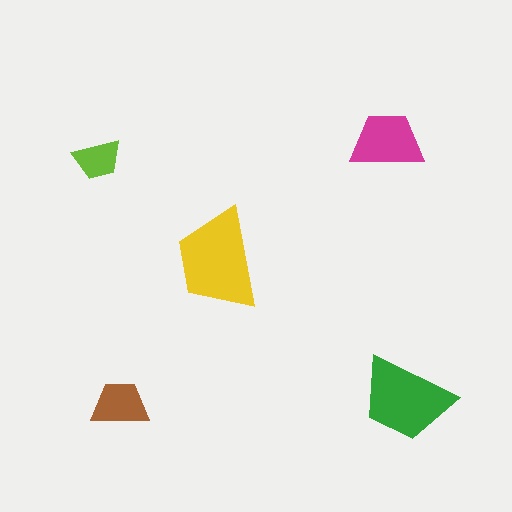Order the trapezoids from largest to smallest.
the yellow one, the green one, the magenta one, the brown one, the lime one.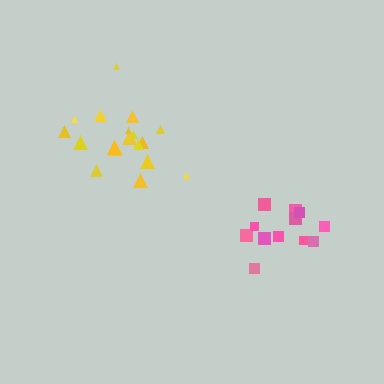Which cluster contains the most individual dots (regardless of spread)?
Yellow (18).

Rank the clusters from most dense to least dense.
pink, yellow.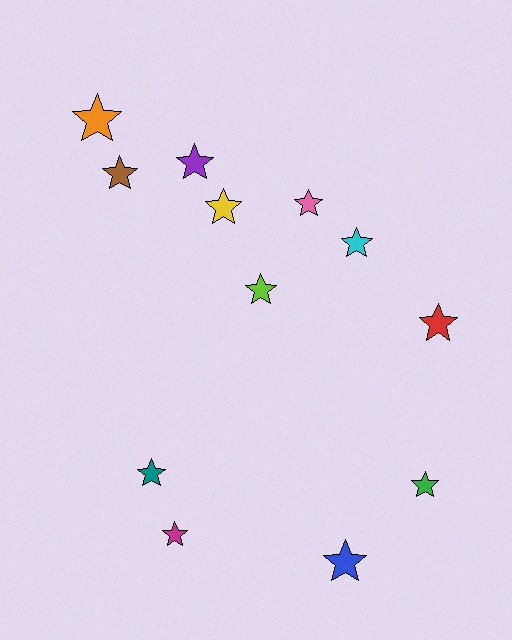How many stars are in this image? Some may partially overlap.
There are 12 stars.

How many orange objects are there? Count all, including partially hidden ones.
There is 1 orange object.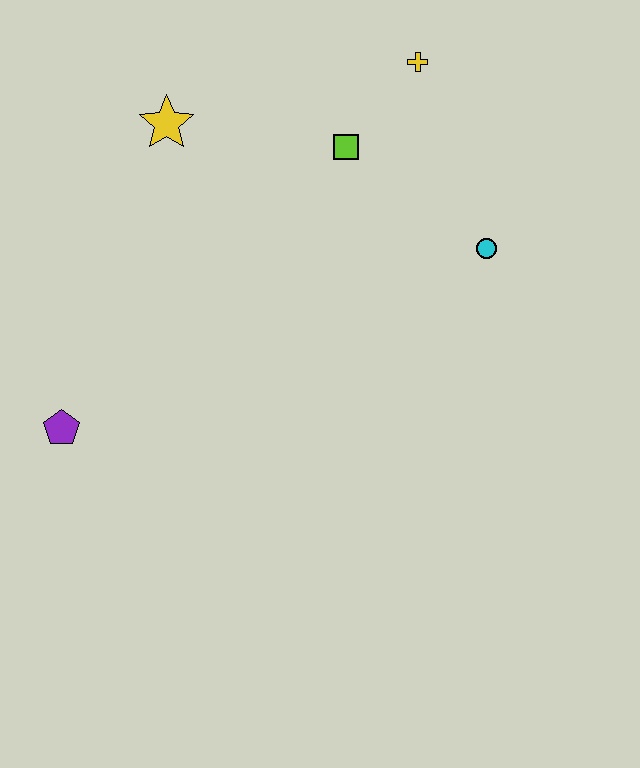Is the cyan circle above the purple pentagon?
Yes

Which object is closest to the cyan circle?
The lime square is closest to the cyan circle.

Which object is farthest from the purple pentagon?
The yellow cross is farthest from the purple pentagon.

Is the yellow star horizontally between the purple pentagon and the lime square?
Yes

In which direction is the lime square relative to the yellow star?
The lime square is to the right of the yellow star.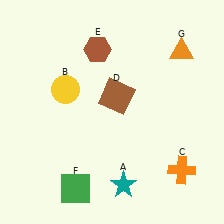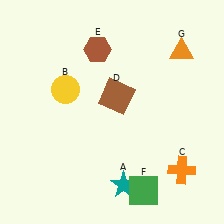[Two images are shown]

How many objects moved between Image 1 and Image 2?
1 object moved between the two images.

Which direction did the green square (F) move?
The green square (F) moved right.